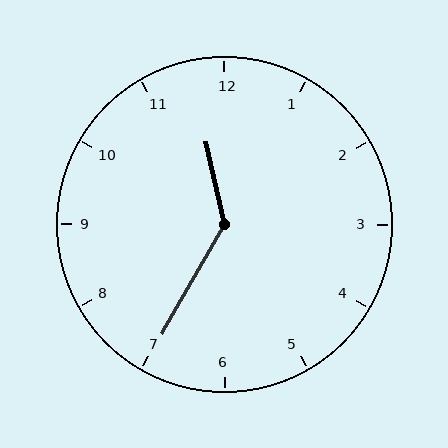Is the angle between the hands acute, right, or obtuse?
It is obtuse.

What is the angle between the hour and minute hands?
Approximately 138 degrees.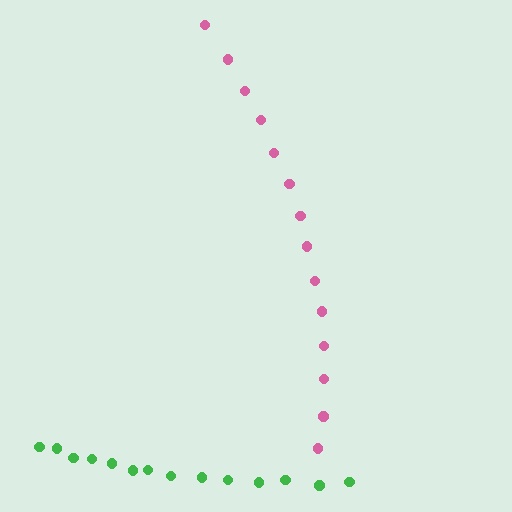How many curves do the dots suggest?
There are 2 distinct paths.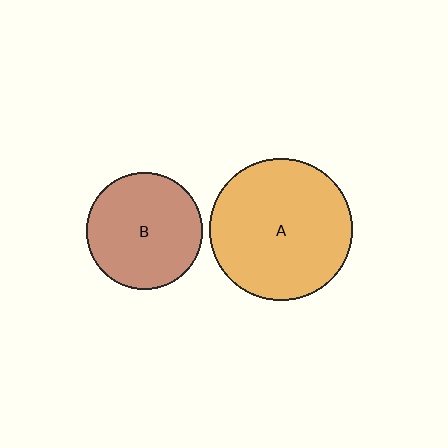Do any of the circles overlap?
No, none of the circles overlap.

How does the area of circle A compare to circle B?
Approximately 1.5 times.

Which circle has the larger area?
Circle A (orange).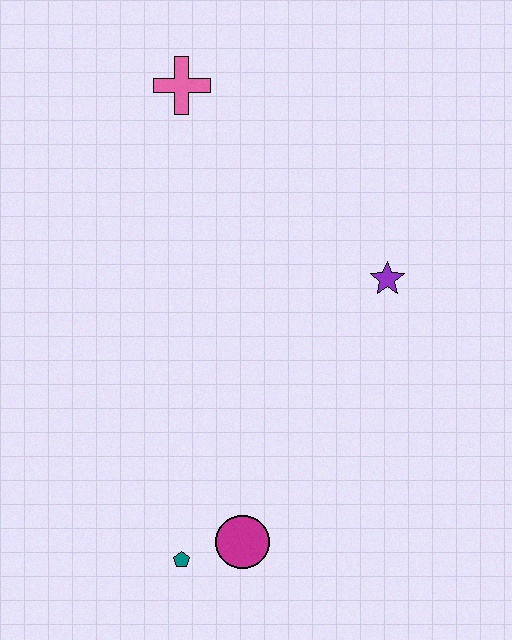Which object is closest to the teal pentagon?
The magenta circle is closest to the teal pentagon.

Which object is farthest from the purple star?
The teal pentagon is farthest from the purple star.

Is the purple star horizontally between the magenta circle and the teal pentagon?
No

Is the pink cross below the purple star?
No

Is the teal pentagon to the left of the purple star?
Yes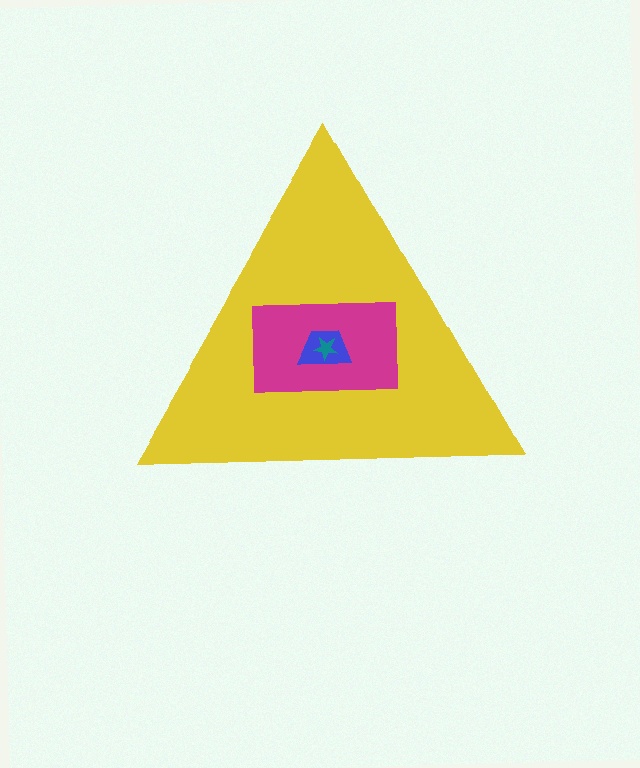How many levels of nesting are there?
4.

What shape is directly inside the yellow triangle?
The magenta rectangle.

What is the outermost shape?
The yellow triangle.